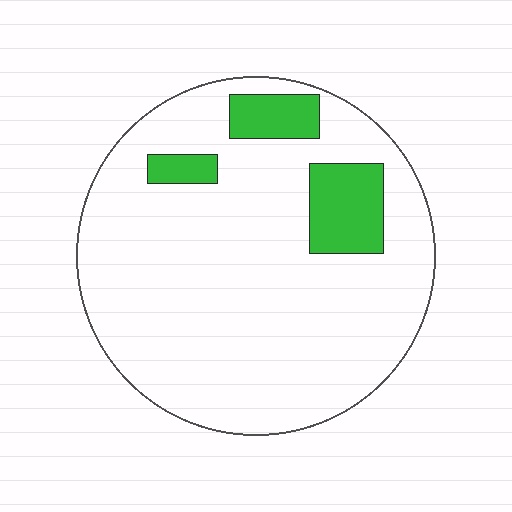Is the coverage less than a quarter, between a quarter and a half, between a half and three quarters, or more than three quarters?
Less than a quarter.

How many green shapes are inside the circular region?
3.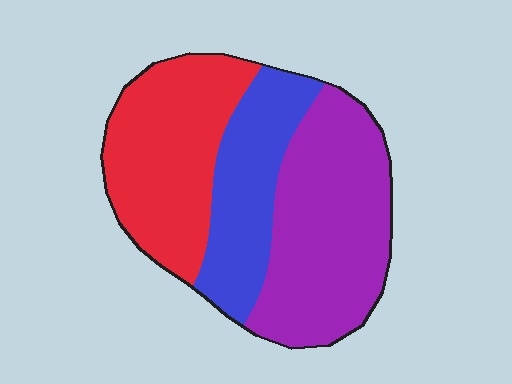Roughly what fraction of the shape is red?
Red takes up about one third (1/3) of the shape.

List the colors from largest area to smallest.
From largest to smallest: purple, red, blue.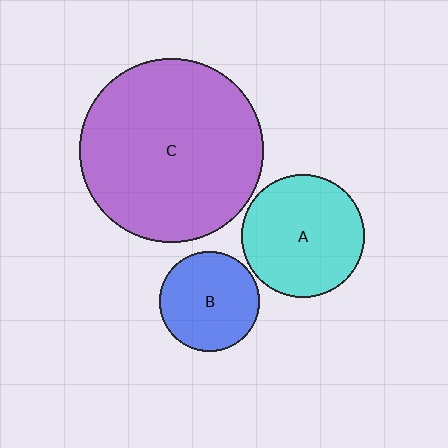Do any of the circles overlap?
No, none of the circles overlap.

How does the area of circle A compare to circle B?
Approximately 1.5 times.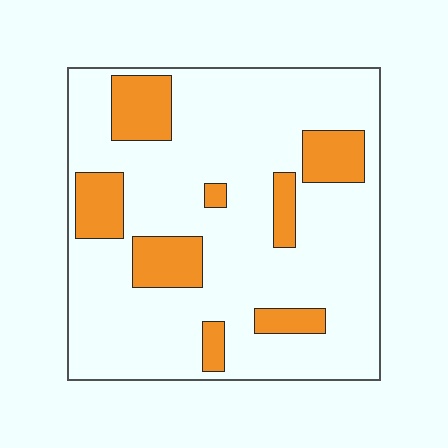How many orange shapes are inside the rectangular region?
8.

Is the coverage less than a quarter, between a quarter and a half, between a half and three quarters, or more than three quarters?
Less than a quarter.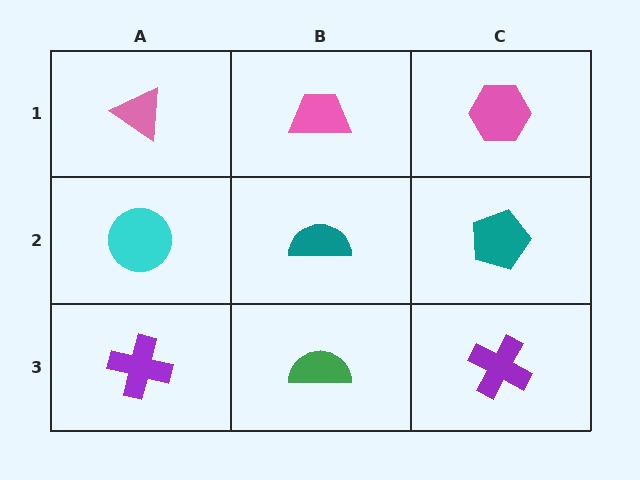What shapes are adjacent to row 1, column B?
A teal semicircle (row 2, column B), a pink triangle (row 1, column A), a pink hexagon (row 1, column C).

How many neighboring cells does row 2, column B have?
4.